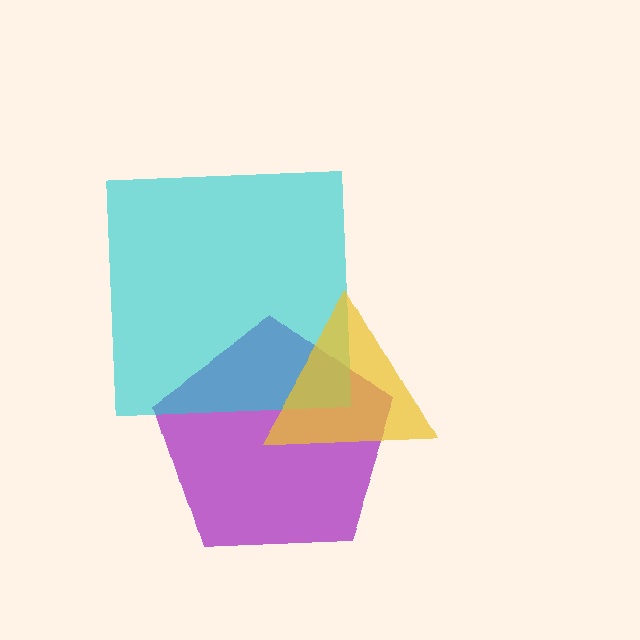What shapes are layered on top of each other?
The layered shapes are: a purple pentagon, a cyan square, a yellow triangle.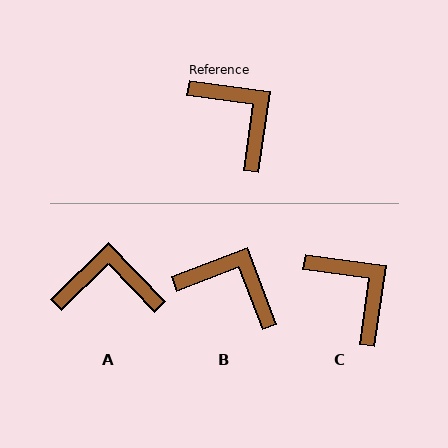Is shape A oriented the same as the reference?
No, it is off by about 52 degrees.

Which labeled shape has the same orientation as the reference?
C.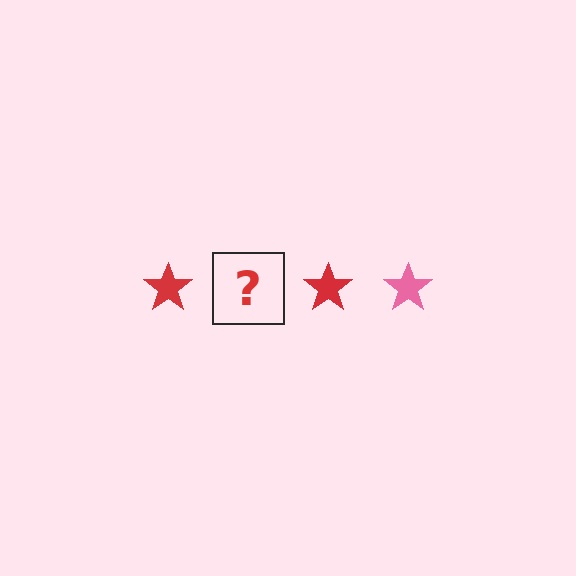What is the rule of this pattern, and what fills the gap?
The rule is that the pattern cycles through red, pink stars. The gap should be filled with a pink star.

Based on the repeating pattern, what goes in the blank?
The blank should be a pink star.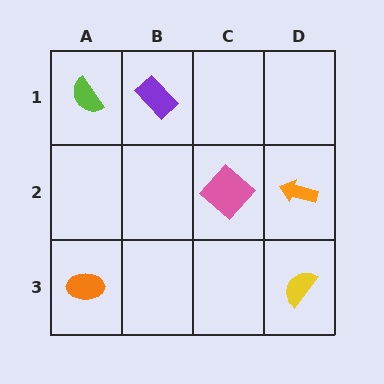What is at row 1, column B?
A purple rectangle.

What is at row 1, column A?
A lime semicircle.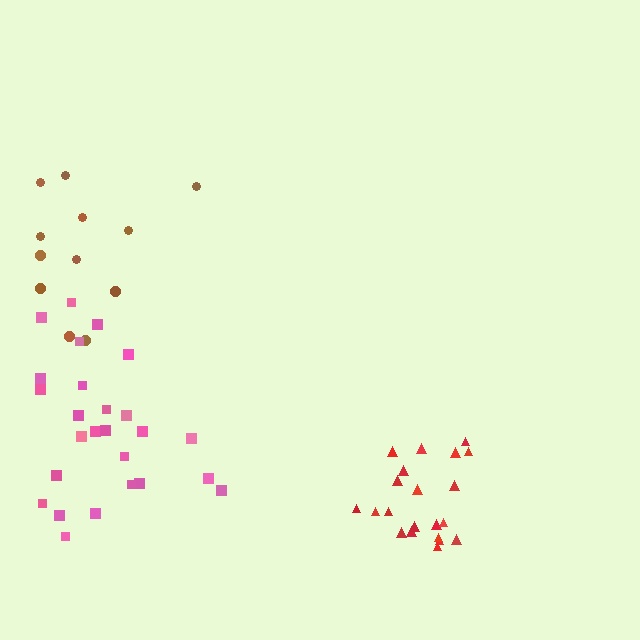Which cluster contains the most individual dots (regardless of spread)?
Pink (26).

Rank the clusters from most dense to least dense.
red, pink, brown.